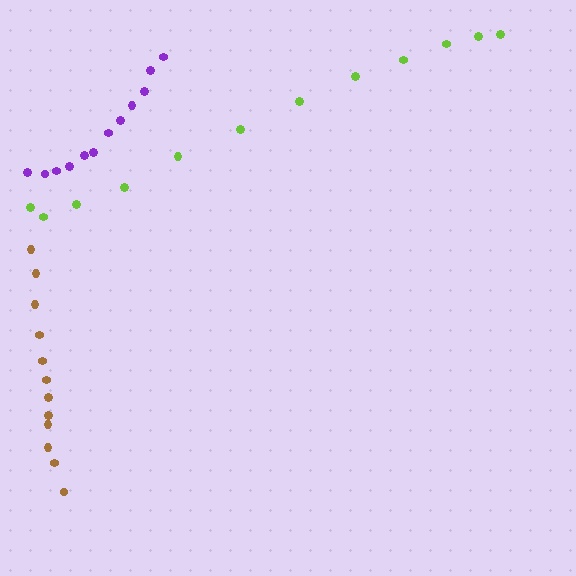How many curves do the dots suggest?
There are 3 distinct paths.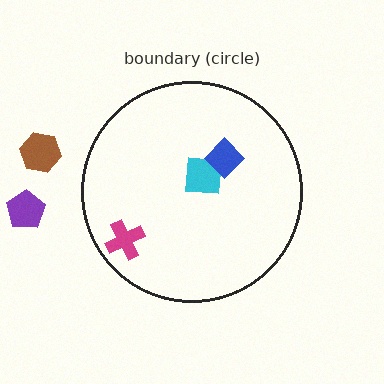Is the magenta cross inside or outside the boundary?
Inside.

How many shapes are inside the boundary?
3 inside, 2 outside.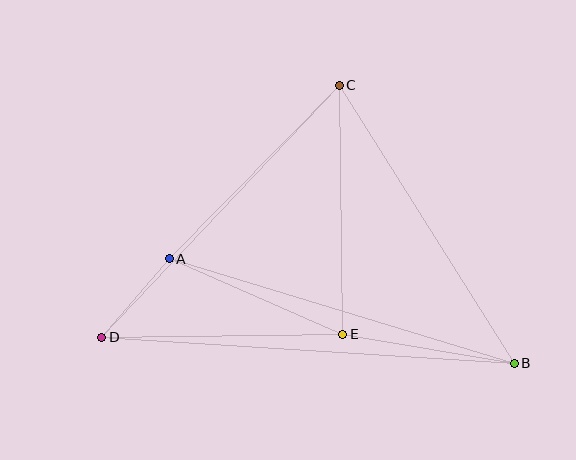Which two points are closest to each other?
Points A and D are closest to each other.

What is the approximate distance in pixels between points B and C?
The distance between B and C is approximately 328 pixels.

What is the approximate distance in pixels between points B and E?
The distance between B and E is approximately 174 pixels.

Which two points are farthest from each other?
Points B and D are farthest from each other.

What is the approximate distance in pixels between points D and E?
The distance between D and E is approximately 241 pixels.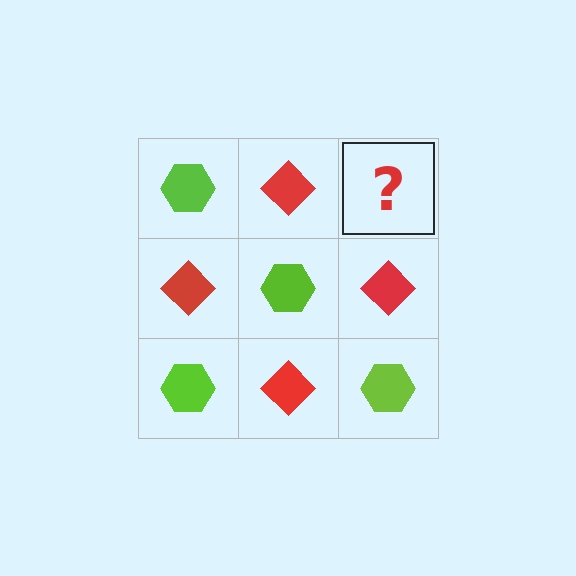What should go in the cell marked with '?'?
The missing cell should contain a lime hexagon.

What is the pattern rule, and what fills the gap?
The rule is that it alternates lime hexagon and red diamond in a checkerboard pattern. The gap should be filled with a lime hexagon.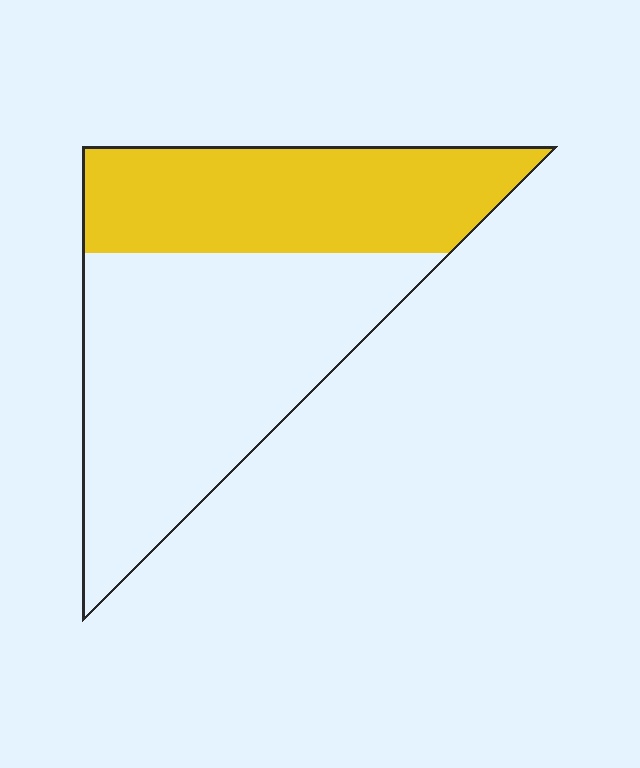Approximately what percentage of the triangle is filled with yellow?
Approximately 40%.